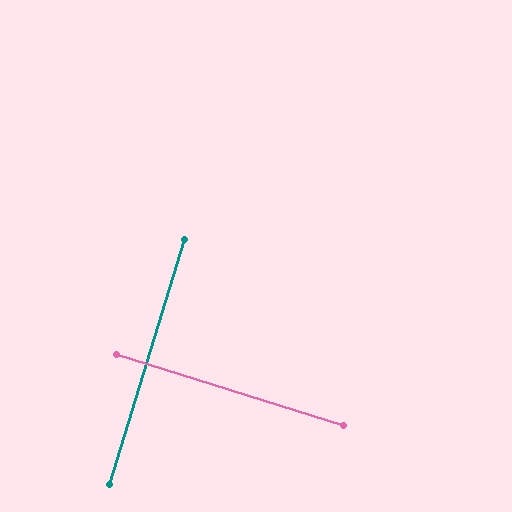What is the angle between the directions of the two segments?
Approximately 89 degrees.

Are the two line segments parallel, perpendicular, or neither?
Perpendicular — they meet at approximately 89°.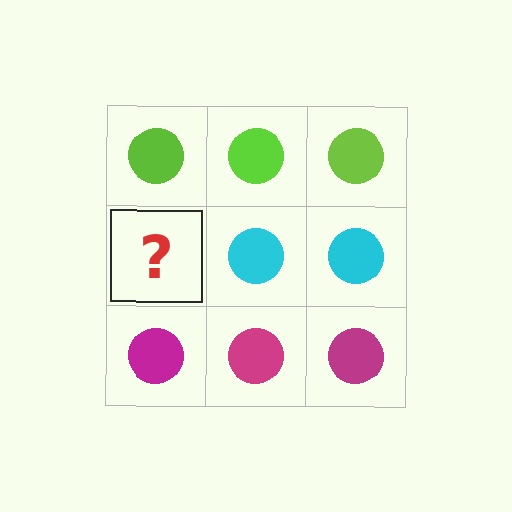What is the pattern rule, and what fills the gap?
The rule is that each row has a consistent color. The gap should be filled with a cyan circle.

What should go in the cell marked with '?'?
The missing cell should contain a cyan circle.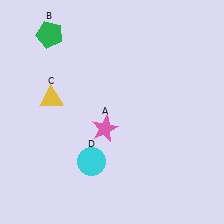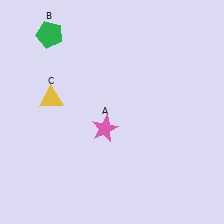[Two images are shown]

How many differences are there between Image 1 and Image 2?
There is 1 difference between the two images.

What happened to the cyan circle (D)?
The cyan circle (D) was removed in Image 2. It was in the bottom-left area of Image 1.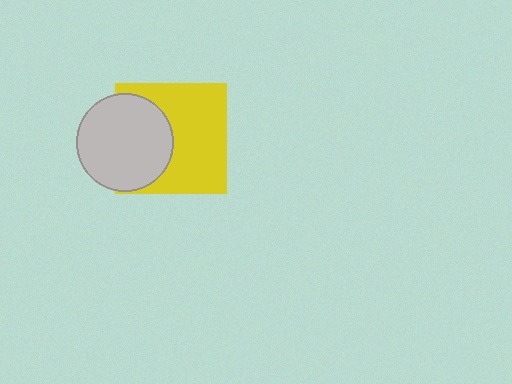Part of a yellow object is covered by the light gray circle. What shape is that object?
It is a square.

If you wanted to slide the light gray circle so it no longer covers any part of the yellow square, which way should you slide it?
Slide it left — that is the most direct way to separate the two shapes.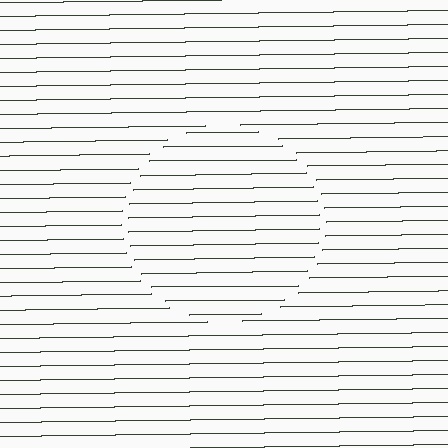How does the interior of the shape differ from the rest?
The interior of the shape contains the same grating, shifted by half a period — the contour is defined by the phase discontinuity where line-ends from the inner and outer gratings abut.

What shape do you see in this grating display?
An illusory circle. The interior of the shape contains the same grating, shifted by half a period — the contour is defined by the phase discontinuity where line-ends from the inner and outer gratings abut.